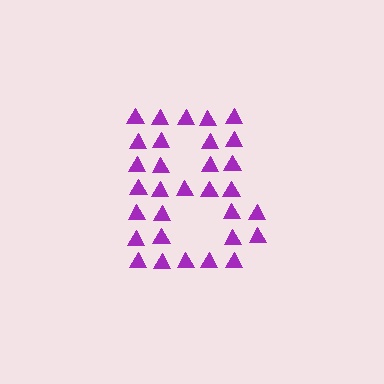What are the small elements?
The small elements are triangles.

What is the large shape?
The large shape is the letter B.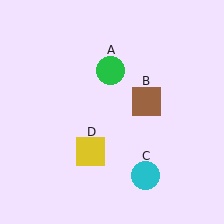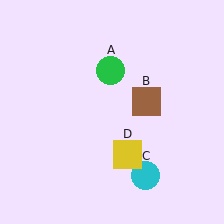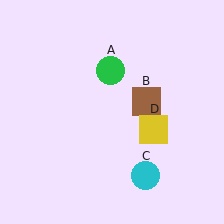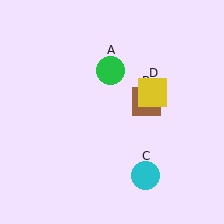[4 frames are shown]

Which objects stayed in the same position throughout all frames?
Green circle (object A) and brown square (object B) and cyan circle (object C) remained stationary.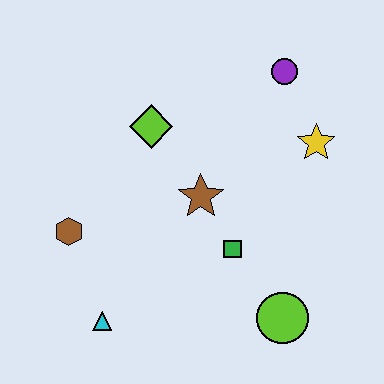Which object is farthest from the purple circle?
The cyan triangle is farthest from the purple circle.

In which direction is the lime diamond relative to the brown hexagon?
The lime diamond is above the brown hexagon.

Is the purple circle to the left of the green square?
No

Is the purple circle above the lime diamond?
Yes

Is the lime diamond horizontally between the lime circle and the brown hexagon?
Yes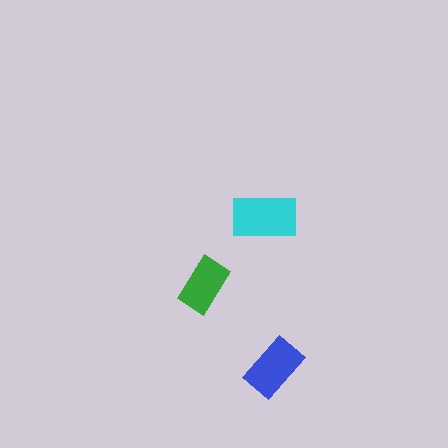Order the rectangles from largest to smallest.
the cyan one, the blue one, the green one.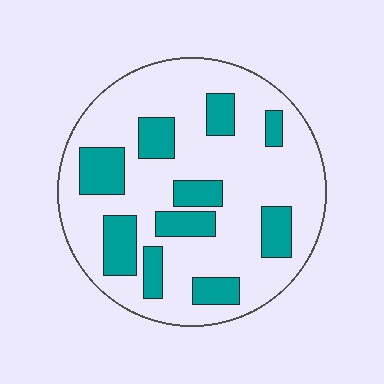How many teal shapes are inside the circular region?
10.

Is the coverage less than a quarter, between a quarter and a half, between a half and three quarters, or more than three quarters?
Between a quarter and a half.